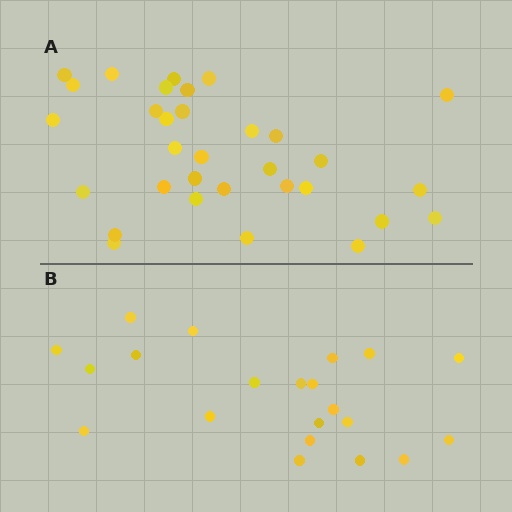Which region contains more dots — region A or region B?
Region A (the top region) has more dots.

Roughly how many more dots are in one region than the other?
Region A has roughly 12 or so more dots than region B.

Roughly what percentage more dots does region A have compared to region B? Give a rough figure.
About 50% more.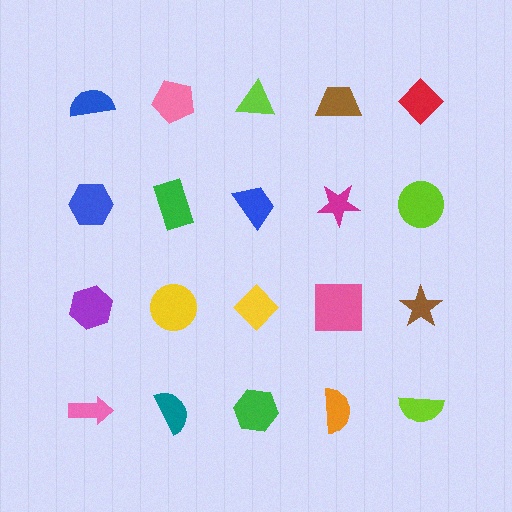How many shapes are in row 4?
5 shapes.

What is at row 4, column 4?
An orange semicircle.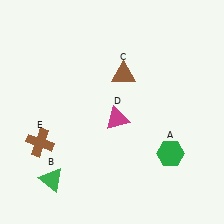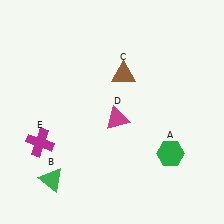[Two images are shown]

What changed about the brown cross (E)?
In Image 1, E is brown. In Image 2, it changed to magenta.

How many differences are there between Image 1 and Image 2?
There is 1 difference between the two images.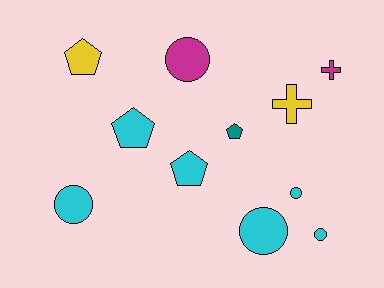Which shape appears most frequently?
Circle, with 5 objects.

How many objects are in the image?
There are 11 objects.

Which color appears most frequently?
Cyan, with 6 objects.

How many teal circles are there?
There are no teal circles.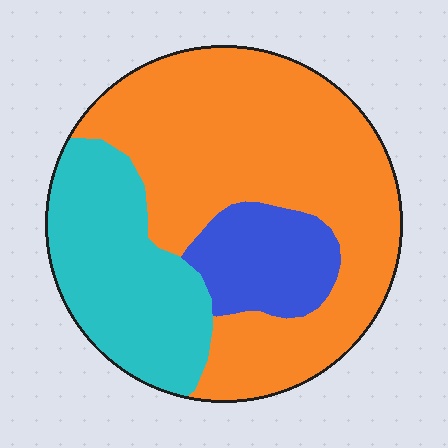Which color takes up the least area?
Blue, at roughly 15%.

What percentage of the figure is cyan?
Cyan covers roughly 25% of the figure.